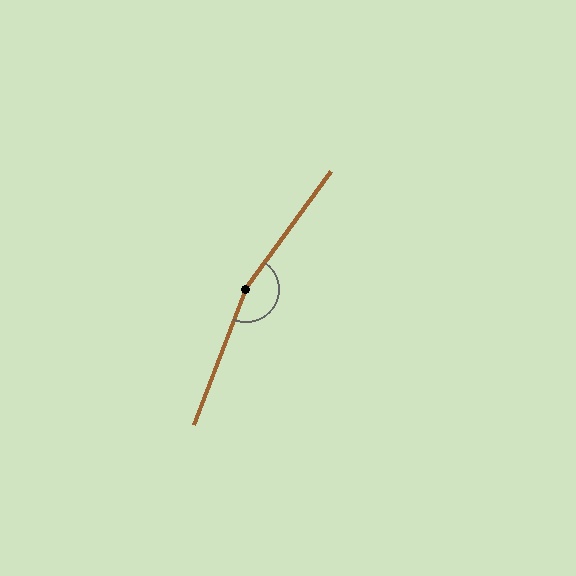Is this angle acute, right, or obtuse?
It is obtuse.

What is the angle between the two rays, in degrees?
Approximately 165 degrees.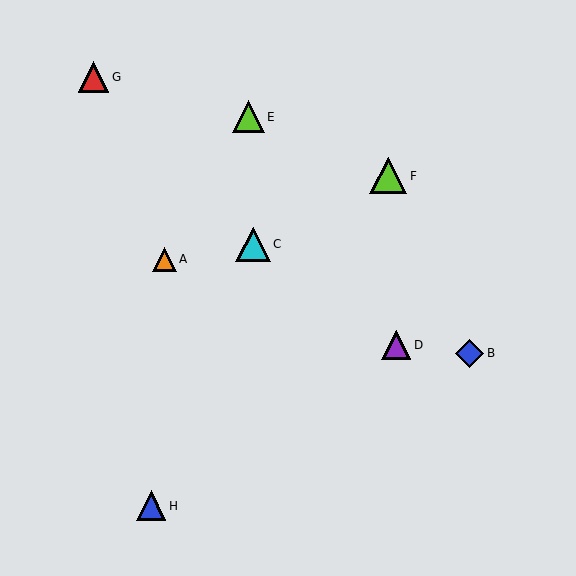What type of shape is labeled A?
Shape A is an orange triangle.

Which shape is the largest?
The lime triangle (labeled F) is the largest.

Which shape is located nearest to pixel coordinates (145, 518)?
The blue triangle (labeled H) at (151, 505) is nearest to that location.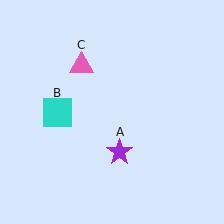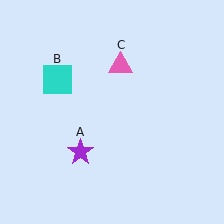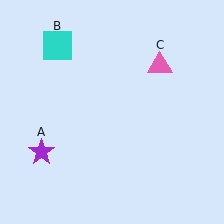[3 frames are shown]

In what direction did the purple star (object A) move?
The purple star (object A) moved left.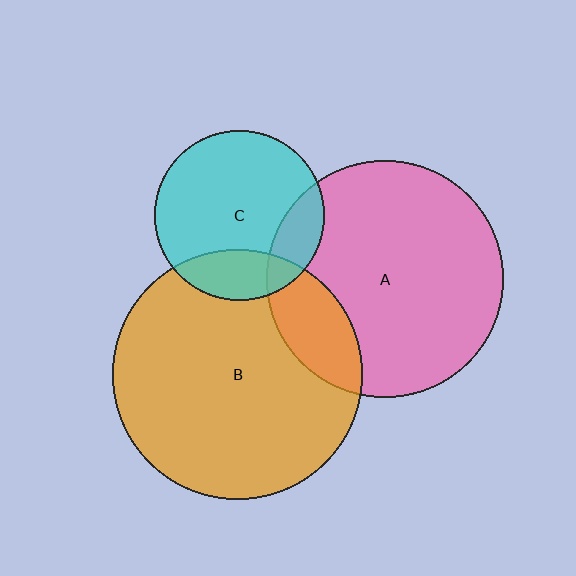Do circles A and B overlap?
Yes.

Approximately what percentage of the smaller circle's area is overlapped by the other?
Approximately 20%.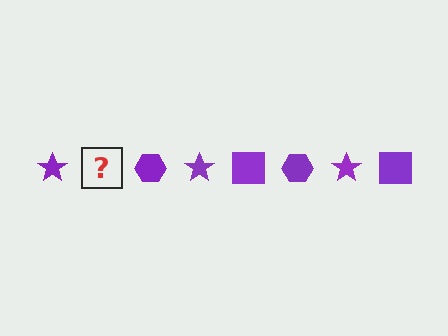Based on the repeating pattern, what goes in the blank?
The blank should be a purple square.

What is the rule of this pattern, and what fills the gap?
The rule is that the pattern cycles through star, square, hexagon shapes in purple. The gap should be filled with a purple square.